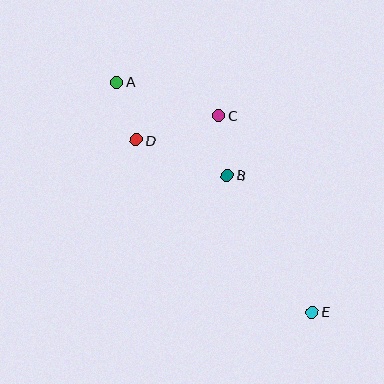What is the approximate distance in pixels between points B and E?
The distance between B and E is approximately 161 pixels.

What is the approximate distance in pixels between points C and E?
The distance between C and E is approximately 217 pixels.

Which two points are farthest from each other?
Points A and E are farthest from each other.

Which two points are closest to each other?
Points B and C are closest to each other.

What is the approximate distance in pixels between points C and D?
The distance between C and D is approximately 86 pixels.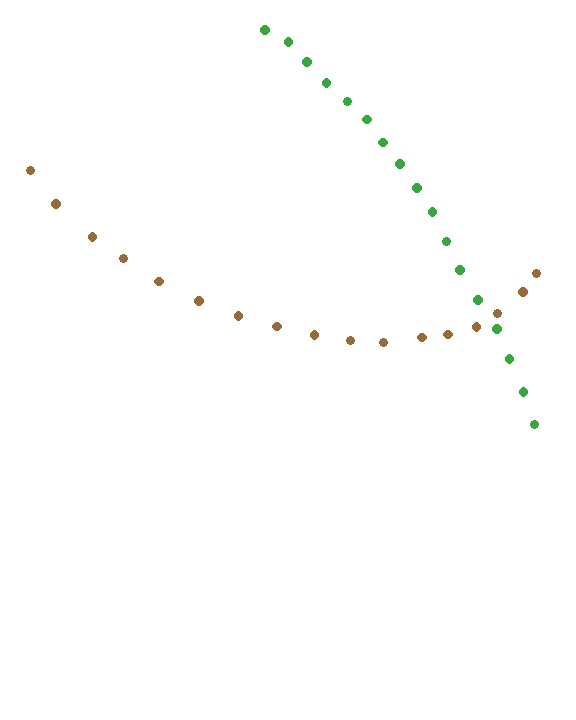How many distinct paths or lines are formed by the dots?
There are 2 distinct paths.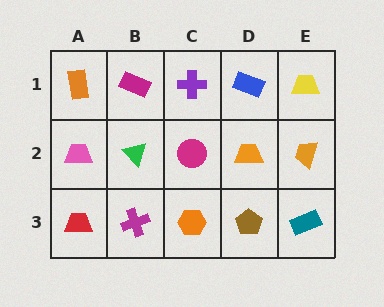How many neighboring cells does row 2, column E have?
3.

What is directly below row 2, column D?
A brown pentagon.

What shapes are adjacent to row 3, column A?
A pink trapezoid (row 2, column A), a magenta cross (row 3, column B).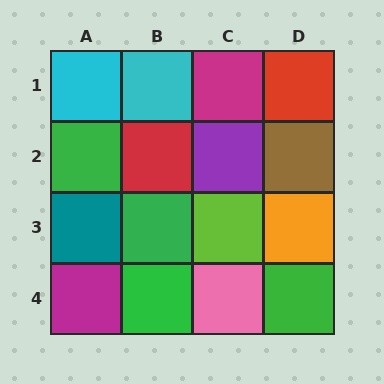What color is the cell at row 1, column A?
Cyan.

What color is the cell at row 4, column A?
Magenta.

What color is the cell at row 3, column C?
Lime.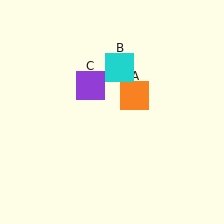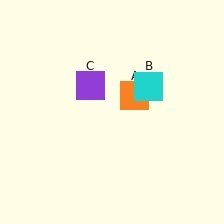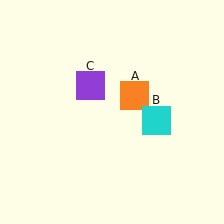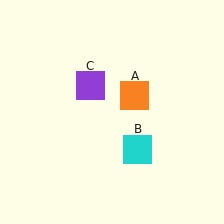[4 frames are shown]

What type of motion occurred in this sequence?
The cyan square (object B) rotated clockwise around the center of the scene.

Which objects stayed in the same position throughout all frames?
Orange square (object A) and purple square (object C) remained stationary.